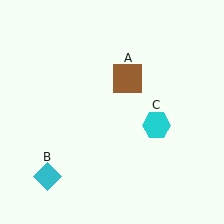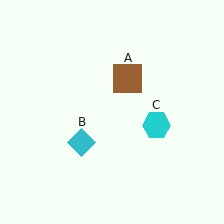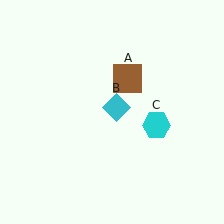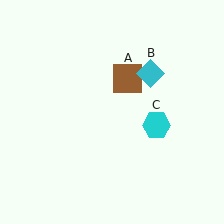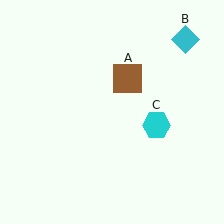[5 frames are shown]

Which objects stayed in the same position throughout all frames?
Brown square (object A) and cyan hexagon (object C) remained stationary.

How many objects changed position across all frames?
1 object changed position: cyan diamond (object B).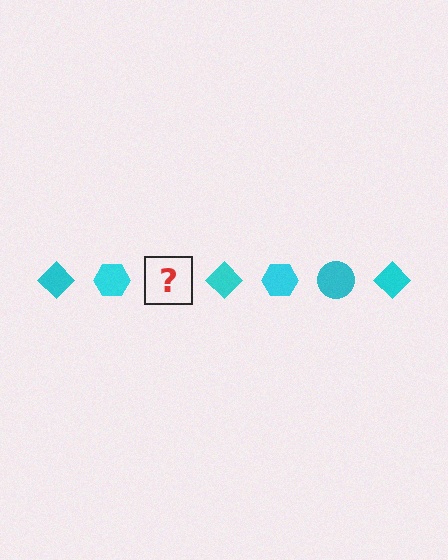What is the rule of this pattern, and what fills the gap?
The rule is that the pattern cycles through diamond, hexagon, circle shapes in cyan. The gap should be filled with a cyan circle.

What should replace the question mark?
The question mark should be replaced with a cyan circle.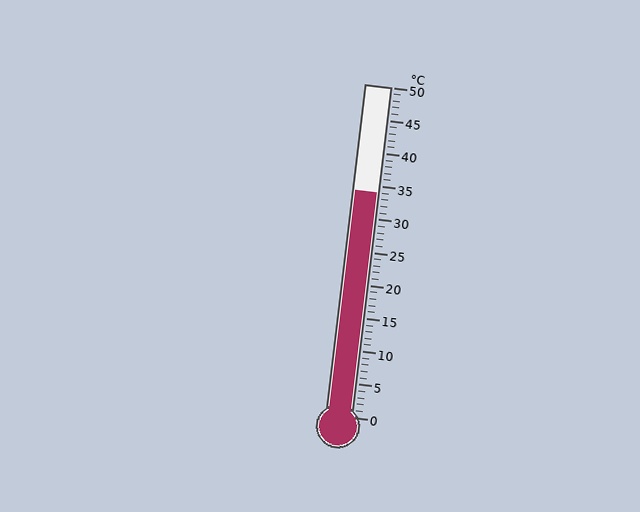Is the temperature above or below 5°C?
The temperature is above 5°C.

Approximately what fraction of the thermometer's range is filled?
The thermometer is filled to approximately 70% of its range.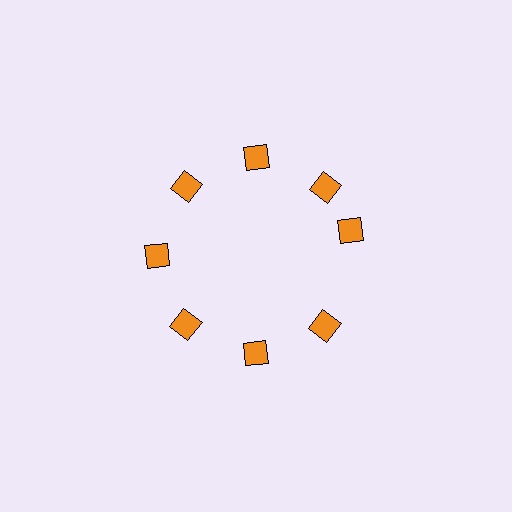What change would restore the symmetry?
The symmetry would be restored by rotating it back into even spacing with its neighbors so that all 8 diamonds sit at equal angles and equal distance from the center.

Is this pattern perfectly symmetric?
No. The 8 orange diamonds are arranged in a ring, but one element near the 3 o'clock position is rotated out of alignment along the ring, breaking the 8-fold rotational symmetry.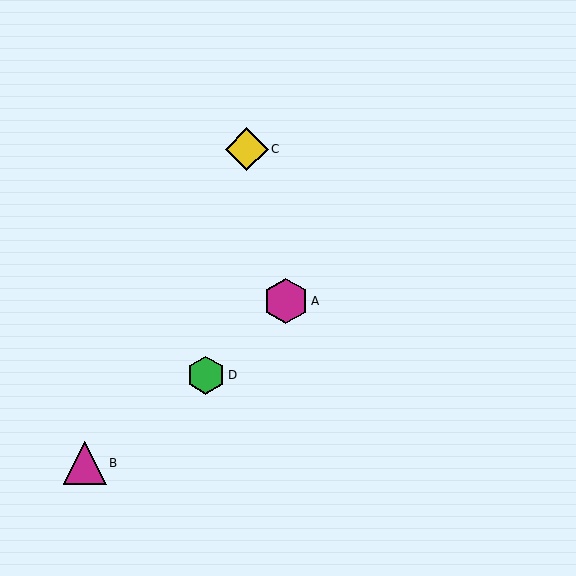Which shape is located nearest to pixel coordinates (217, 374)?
The green hexagon (labeled D) at (206, 375) is nearest to that location.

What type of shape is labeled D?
Shape D is a green hexagon.